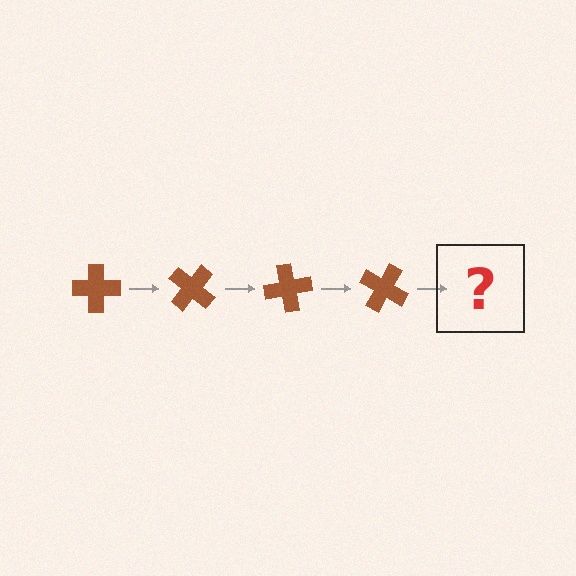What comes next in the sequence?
The next element should be a brown cross rotated 160 degrees.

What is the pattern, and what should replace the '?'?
The pattern is that the cross rotates 40 degrees each step. The '?' should be a brown cross rotated 160 degrees.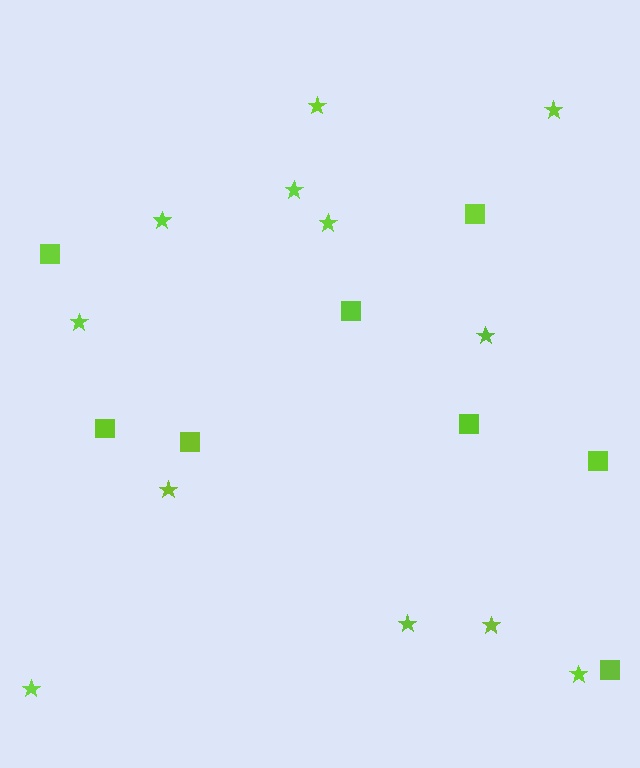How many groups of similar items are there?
There are 2 groups: one group of squares (8) and one group of stars (12).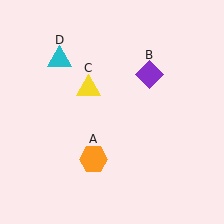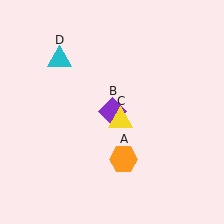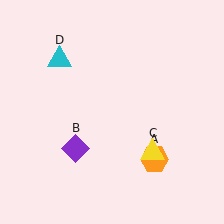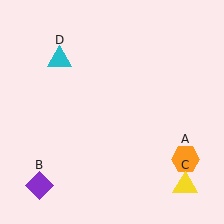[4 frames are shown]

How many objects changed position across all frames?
3 objects changed position: orange hexagon (object A), purple diamond (object B), yellow triangle (object C).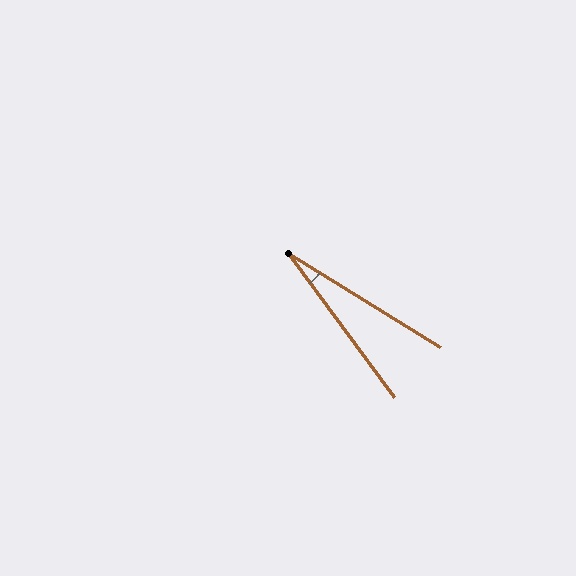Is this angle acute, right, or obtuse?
It is acute.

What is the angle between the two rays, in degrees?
Approximately 22 degrees.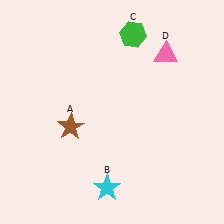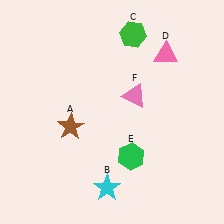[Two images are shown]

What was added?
A green hexagon (E), a pink triangle (F) were added in Image 2.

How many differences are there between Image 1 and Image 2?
There are 2 differences between the two images.